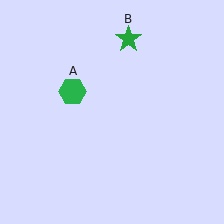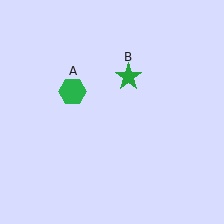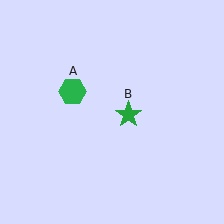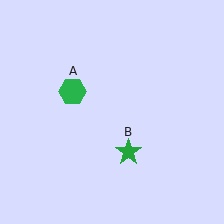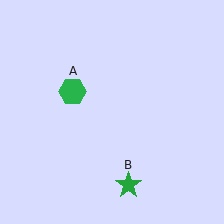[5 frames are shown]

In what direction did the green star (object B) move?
The green star (object B) moved down.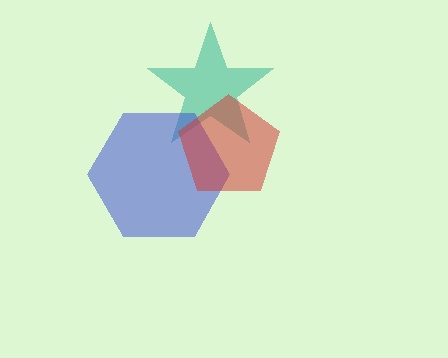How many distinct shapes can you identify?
There are 3 distinct shapes: a teal star, a blue hexagon, a red pentagon.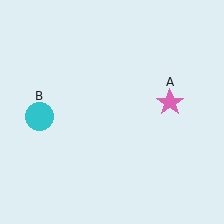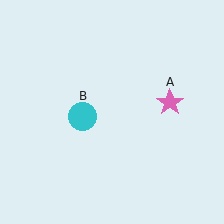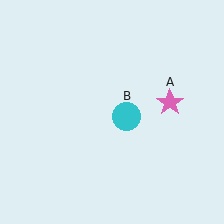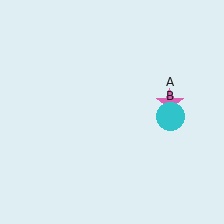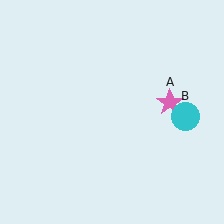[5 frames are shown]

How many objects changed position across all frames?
1 object changed position: cyan circle (object B).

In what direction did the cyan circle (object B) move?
The cyan circle (object B) moved right.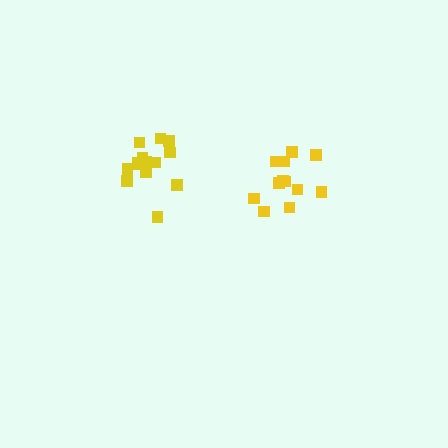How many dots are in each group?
Group 1: 12 dots, Group 2: 14 dots (26 total).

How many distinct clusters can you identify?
There are 2 distinct clusters.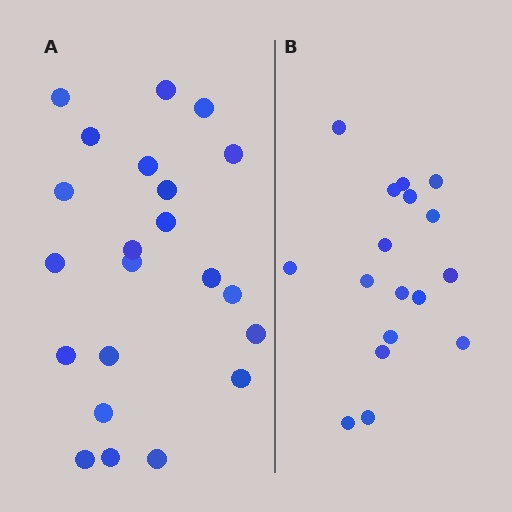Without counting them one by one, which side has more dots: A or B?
Region A (the left region) has more dots.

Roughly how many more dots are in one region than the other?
Region A has about 5 more dots than region B.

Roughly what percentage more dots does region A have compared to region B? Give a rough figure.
About 30% more.